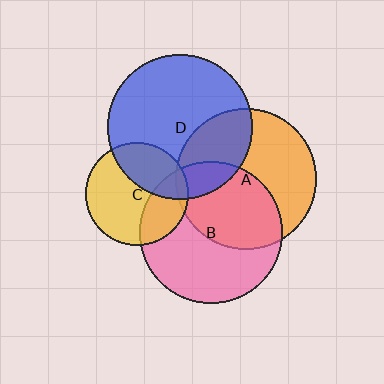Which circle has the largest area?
Circle D (blue).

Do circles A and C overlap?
Yes.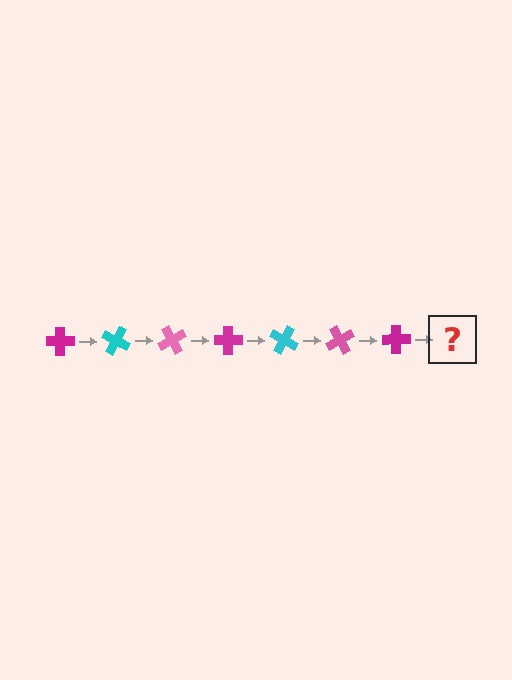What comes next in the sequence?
The next element should be a cyan cross, rotated 210 degrees from the start.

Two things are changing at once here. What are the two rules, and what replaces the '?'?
The two rules are that it rotates 30 degrees each step and the color cycles through magenta, cyan, and pink. The '?' should be a cyan cross, rotated 210 degrees from the start.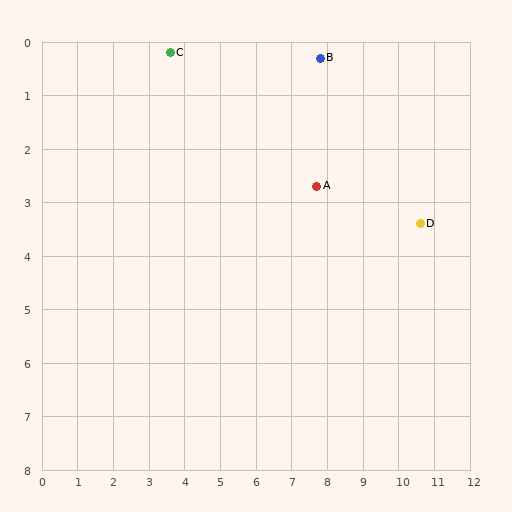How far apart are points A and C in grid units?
Points A and C are about 4.8 grid units apart.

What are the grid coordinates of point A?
Point A is at approximately (7.7, 2.7).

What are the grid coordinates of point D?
Point D is at approximately (10.6, 3.4).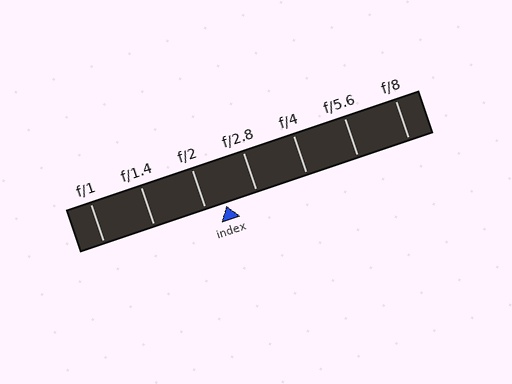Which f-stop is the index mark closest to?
The index mark is closest to f/2.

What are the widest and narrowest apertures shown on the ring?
The widest aperture shown is f/1 and the narrowest is f/8.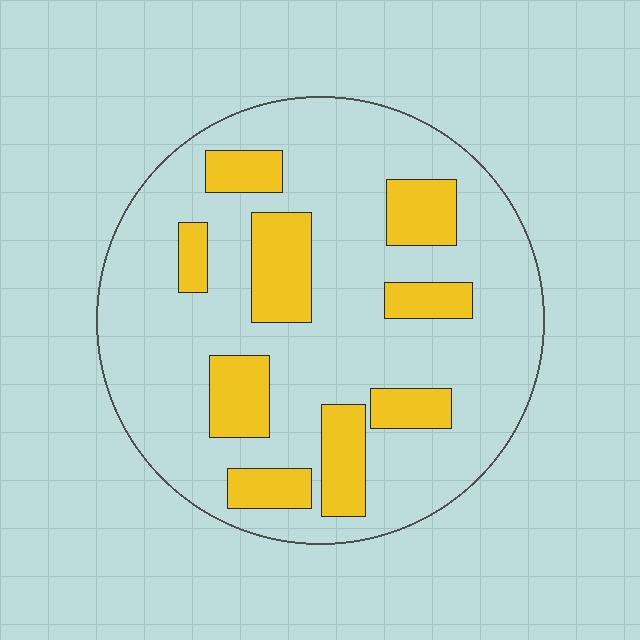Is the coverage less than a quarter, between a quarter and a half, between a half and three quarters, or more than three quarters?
Less than a quarter.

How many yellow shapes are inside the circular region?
9.